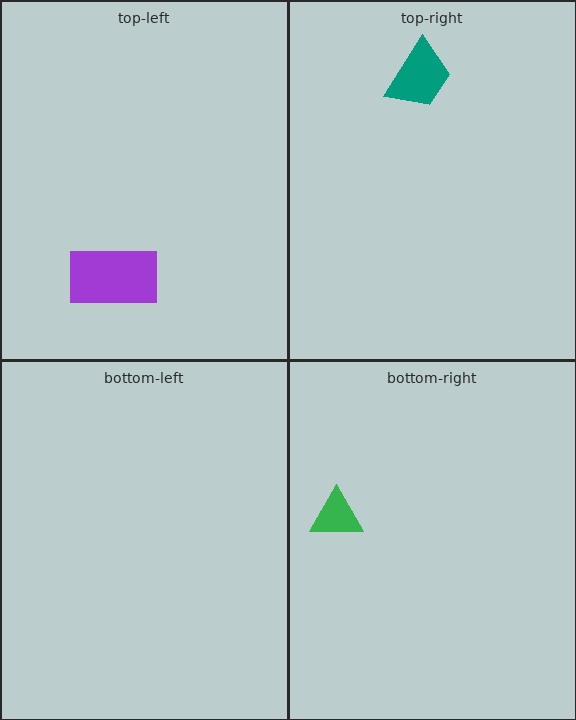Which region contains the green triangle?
The bottom-right region.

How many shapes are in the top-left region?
1.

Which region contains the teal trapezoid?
The top-right region.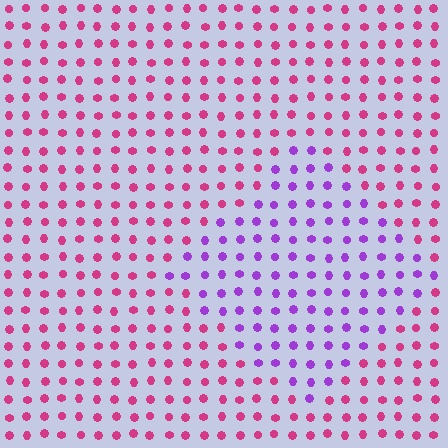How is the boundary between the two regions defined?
The boundary is defined purely by a slight shift in hue (about 51 degrees). Spacing, size, and orientation are identical on both sides.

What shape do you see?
I see a diamond.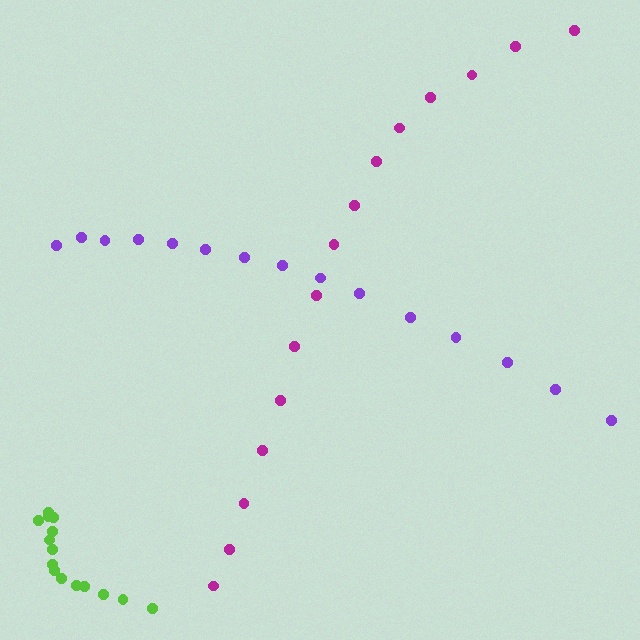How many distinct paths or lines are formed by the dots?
There are 3 distinct paths.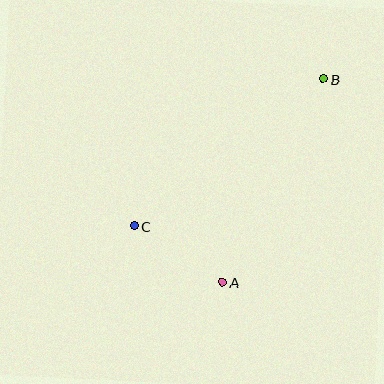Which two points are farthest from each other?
Points B and C are farthest from each other.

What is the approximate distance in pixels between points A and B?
The distance between A and B is approximately 227 pixels.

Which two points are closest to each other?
Points A and C are closest to each other.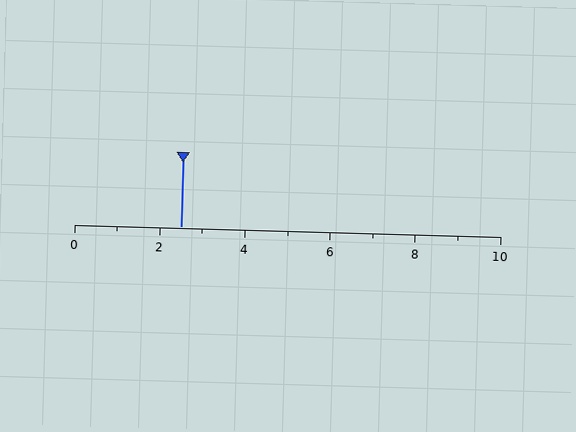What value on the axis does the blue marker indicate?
The marker indicates approximately 2.5.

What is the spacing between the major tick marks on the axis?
The major ticks are spaced 2 apart.